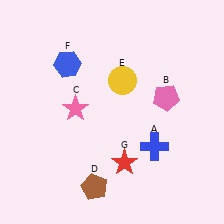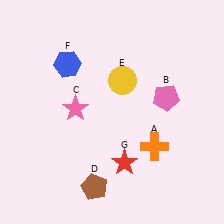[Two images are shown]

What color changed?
The cross (A) changed from blue in Image 1 to orange in Image 2.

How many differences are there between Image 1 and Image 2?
There is 1 difference between the two images.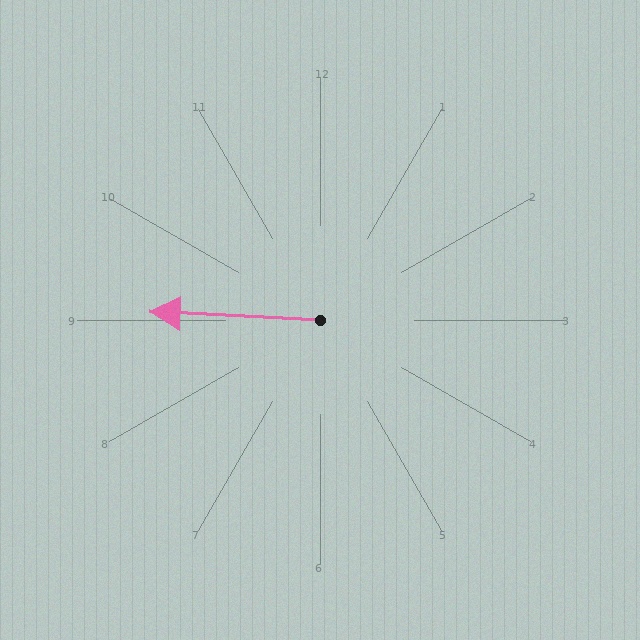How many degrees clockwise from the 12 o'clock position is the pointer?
Approximately 273 degrees.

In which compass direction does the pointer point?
West.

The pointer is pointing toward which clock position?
Roughly 9 o'clock.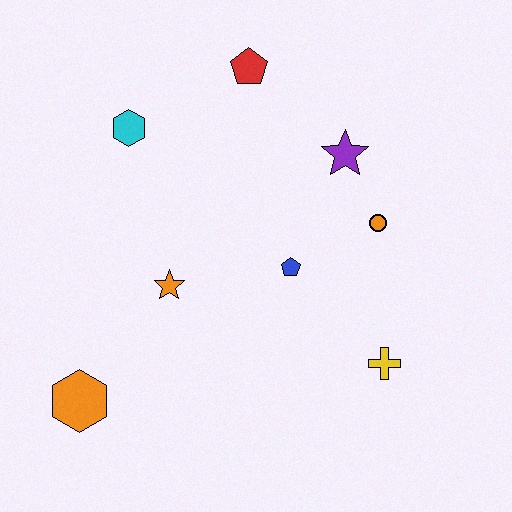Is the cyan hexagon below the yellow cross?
No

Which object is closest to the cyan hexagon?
The red pentagon is closest to the cyan hexagon.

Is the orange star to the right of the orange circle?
No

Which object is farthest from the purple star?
The orange hexagon is farthest from the purple star.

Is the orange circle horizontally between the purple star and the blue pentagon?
No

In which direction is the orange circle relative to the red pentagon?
The orange circle is below the red pentagon.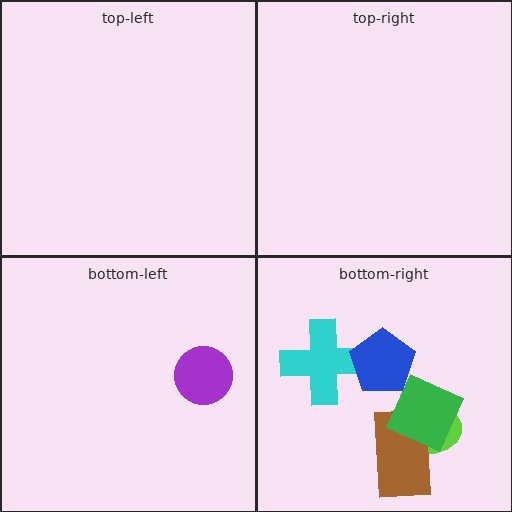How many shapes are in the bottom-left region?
1.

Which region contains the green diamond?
The bottom-right region.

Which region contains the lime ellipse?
The bottom-right region.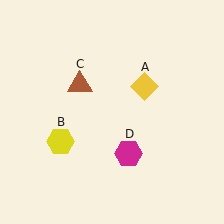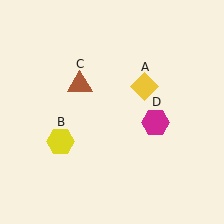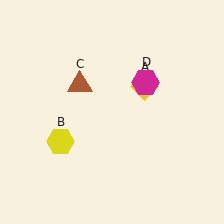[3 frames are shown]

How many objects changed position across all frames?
1 object changed position: magenta hexagon (object D).